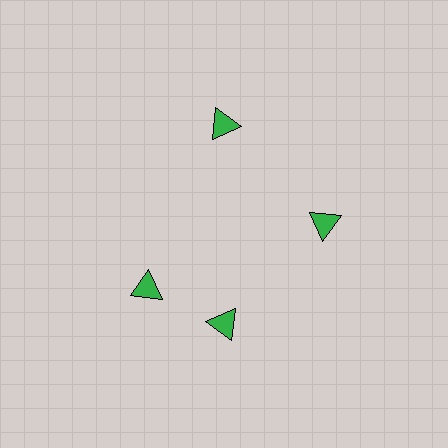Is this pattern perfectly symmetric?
No. The 4 green triangles are arranged in a ring, but one element near the 9 o'clock position is rotated out of alignment along the ring, breaking the 4-fold rotational symmetry.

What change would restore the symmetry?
The symmetry would be restored by rotating it back into even spacing with its neighbors so that all 4 triangles sit at equal angles and equal distance from the center.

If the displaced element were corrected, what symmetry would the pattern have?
It would have 4-fold rotational symmetry — the pattern would map onto itself every 90 degrees.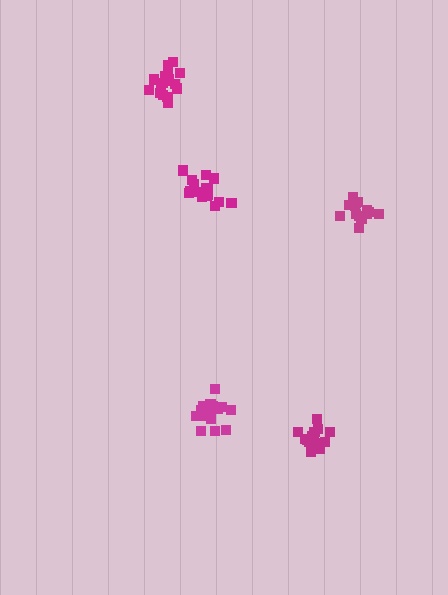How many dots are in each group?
Group 1: 17 dots, Group 2: 18 dots, Group 3: 17 dots, Group 4: 17 dots, Group 5: 17 dots (86 total).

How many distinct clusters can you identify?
There are 5 distinct clusters.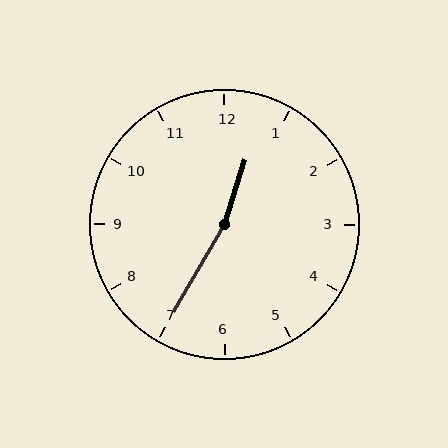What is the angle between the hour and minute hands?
Approximately 168 degrees.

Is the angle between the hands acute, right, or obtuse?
It is obtuse.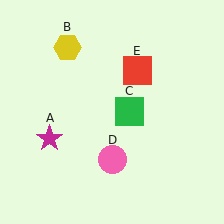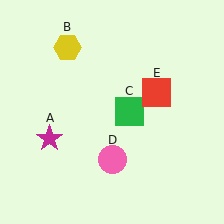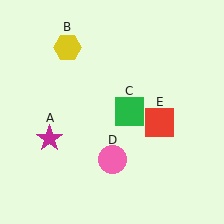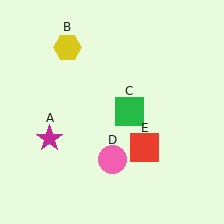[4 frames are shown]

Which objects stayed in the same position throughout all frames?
Magenta star (object A) and yellow hexagon (object B) and green square (object C) and pink circle (object D) remained stationary.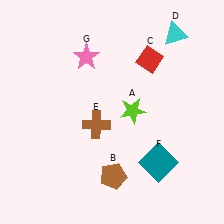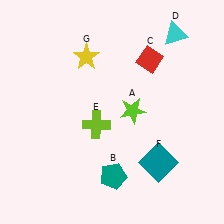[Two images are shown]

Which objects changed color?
B changed from brown to teal. E changed from brown to lime. G changed from pink to yellow.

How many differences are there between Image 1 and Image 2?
There are 3 differences between the two images.